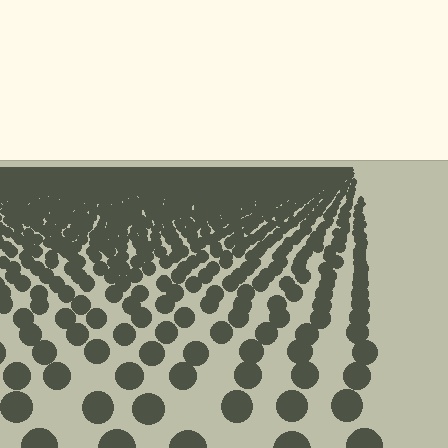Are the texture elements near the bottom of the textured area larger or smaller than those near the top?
Larger. Near the bottom, elements are closer to the viewer and appear at a bigger on-screen size.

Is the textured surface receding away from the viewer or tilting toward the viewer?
The surface is receding away from the viewer. Texture elements get smaller and denser toward the top.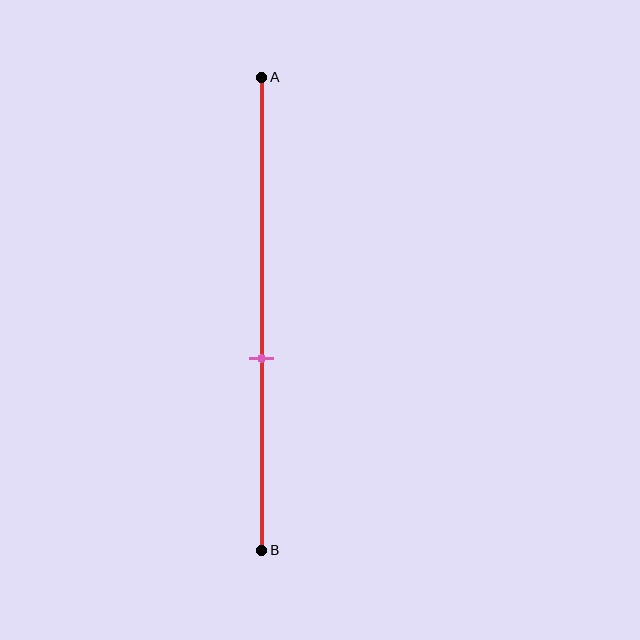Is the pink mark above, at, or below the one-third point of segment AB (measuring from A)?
The pink mark is below the one-third point of segment AB.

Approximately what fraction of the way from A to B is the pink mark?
The pink mark is approximately 60% of the way from A to B.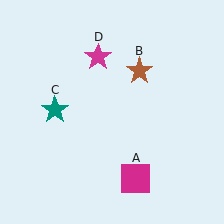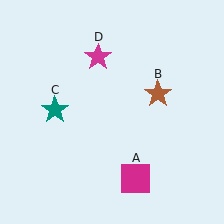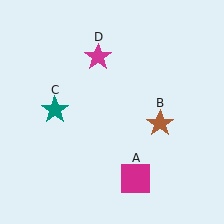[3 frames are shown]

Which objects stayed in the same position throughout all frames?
Magenta square (object A) and teal star (object C) and magenta star (object D) remained stationary.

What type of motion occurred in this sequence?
The brown star (object B) rotated clockwise around the center of the scene.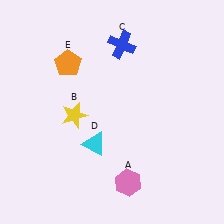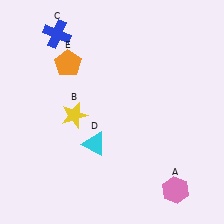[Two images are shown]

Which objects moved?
The objects that moved are: the pink hexagon (A), the blue cross (C).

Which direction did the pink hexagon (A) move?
The pink hexagon (A) moved right.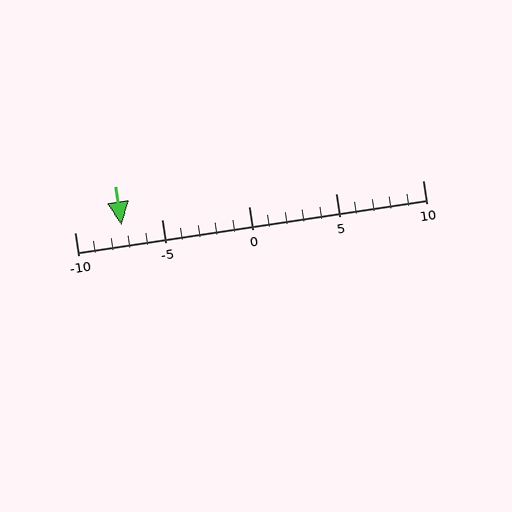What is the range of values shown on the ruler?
The ruler shows values from -10 to 10.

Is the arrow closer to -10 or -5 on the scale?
The arrow is closer to -5.